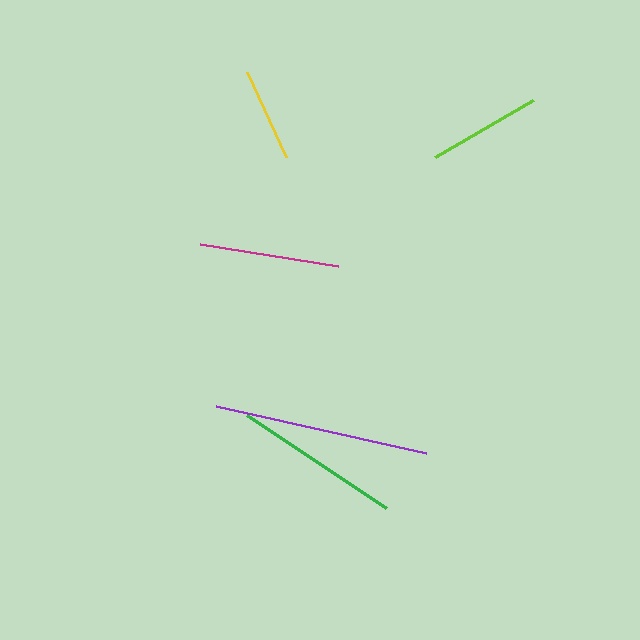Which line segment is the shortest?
The yellow line is the shortest at approximately 94 pixels.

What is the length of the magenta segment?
The magenta segment is approximately 139 pixels long.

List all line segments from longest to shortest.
From longest to shortest: purple, green, magenta, lime, yellow.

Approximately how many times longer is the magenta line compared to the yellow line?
The magenta line is approximately 1.5 times the length of the yellow line.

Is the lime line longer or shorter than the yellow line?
The lime line is longer than the yellow line.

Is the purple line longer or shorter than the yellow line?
The purple line is longer than the yellow line.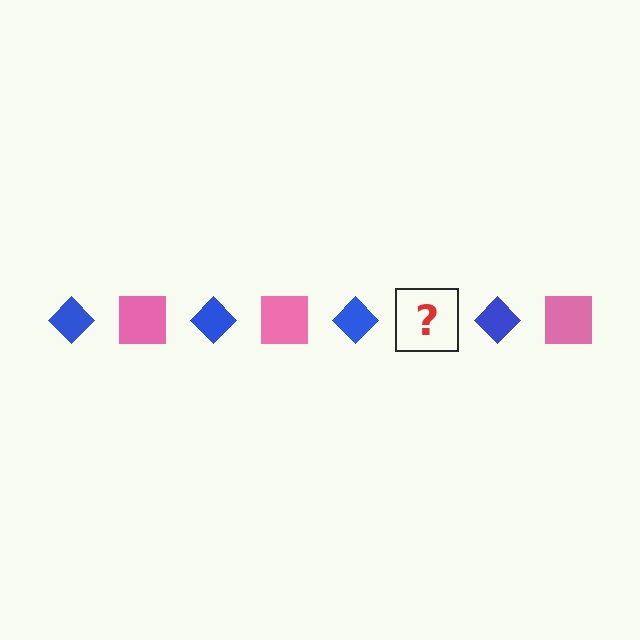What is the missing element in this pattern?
The missing element is a pink square.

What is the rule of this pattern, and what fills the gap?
The rule is that the pattern alternates between blue diamond and pink square. The gap should be filled with a pink square.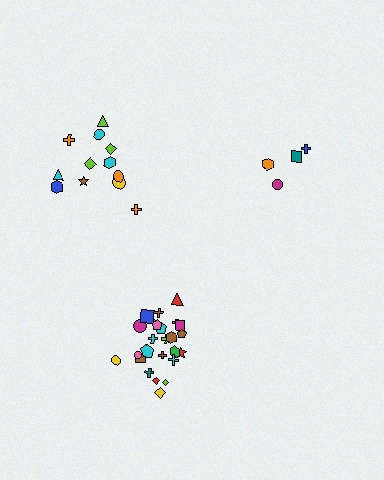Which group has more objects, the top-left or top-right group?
The top-left group.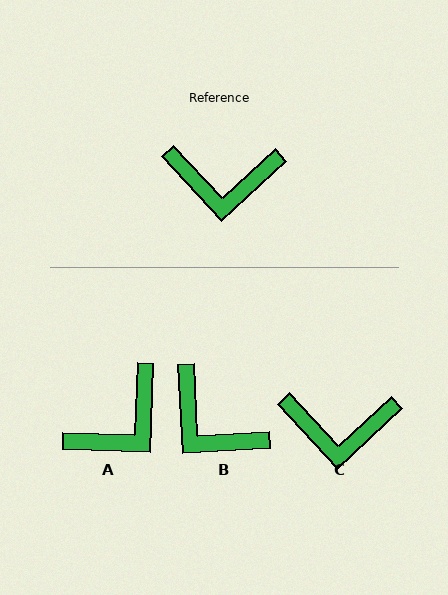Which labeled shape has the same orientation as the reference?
C.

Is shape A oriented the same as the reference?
No, it is off by about 45 degrees.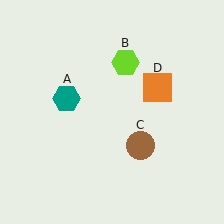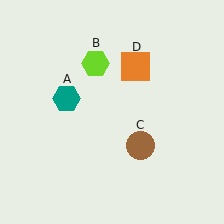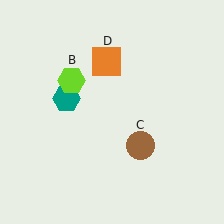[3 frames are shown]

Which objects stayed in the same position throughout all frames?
Teal hexagon (object A) and brown circle (object C) remained stationary.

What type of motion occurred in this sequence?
The lime hexagon (object B), orange square (object D) rotated counterclockwise around the center of the scene.